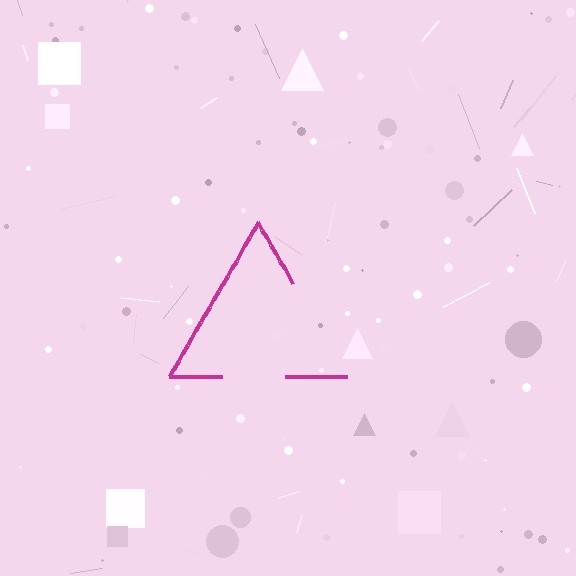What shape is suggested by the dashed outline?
The dashed outline suggests a triangle.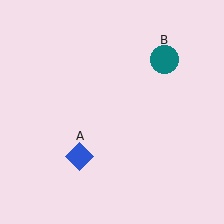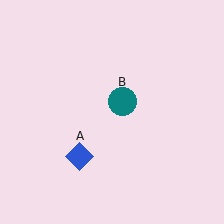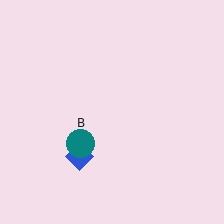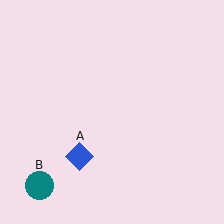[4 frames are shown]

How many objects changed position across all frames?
1 object changed position: teal circle (object B).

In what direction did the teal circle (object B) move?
The teal circle (object B) moved down and to the left.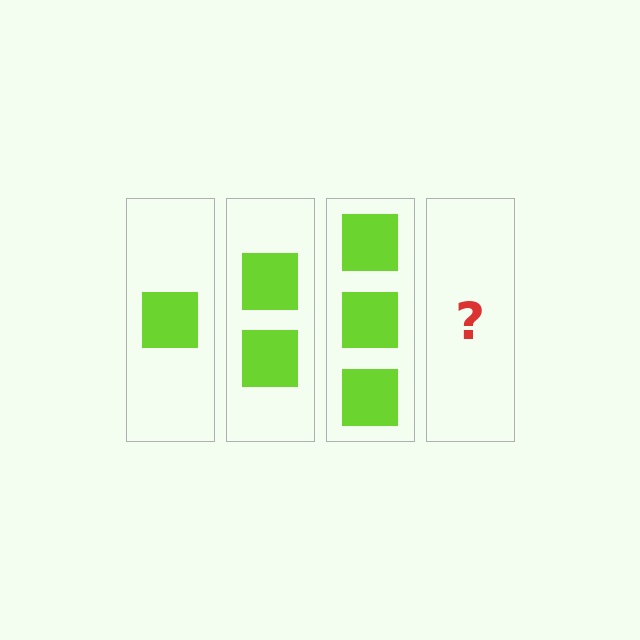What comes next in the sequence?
The next element should be 4 squares.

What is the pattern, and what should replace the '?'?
The pattern is that each step adds one more square. The '?' should be 4 squares.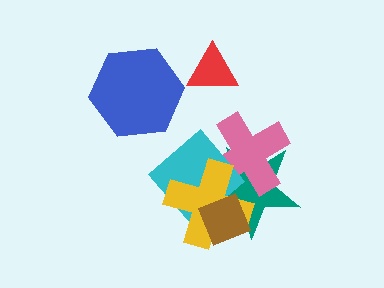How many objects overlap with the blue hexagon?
0 objects overlap with the blue hexagon.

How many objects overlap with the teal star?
4 objects overlap with the teal star.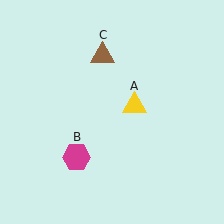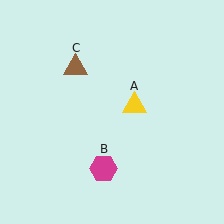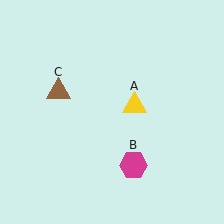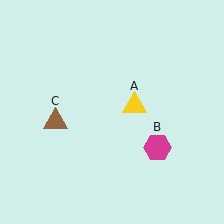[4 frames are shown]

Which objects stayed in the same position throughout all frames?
Yellow triangle (object A) remained stationary.